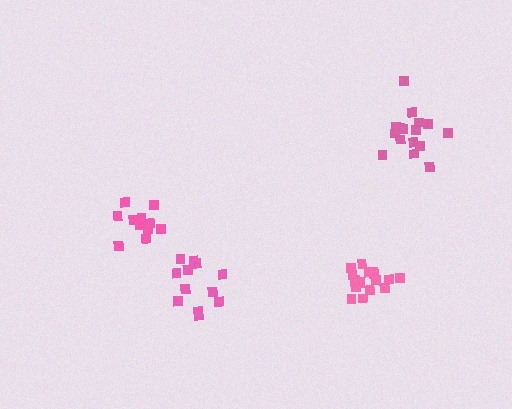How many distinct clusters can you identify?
There are 4 distinct clusters.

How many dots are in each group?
Group 1: 17 dots, Group 2: 12 dots, Group 3: 16 dots, Group 4: 11 dots (56 total).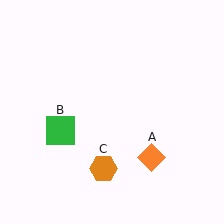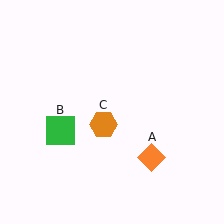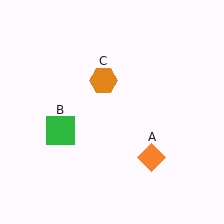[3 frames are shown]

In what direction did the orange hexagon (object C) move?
The orange hexagon (object C) moved up.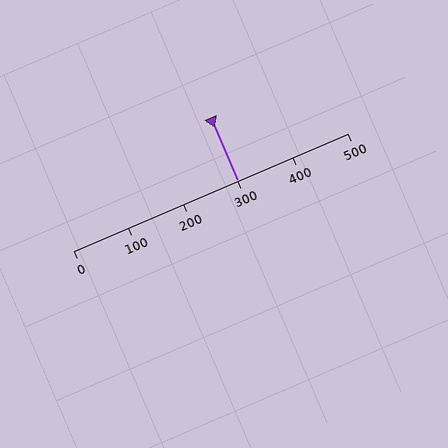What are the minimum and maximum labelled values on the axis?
The axis runs from 0 to 500.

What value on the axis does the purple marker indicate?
The marker indicates approximately 300.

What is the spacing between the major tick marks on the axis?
The major ticks are spaced 100 apart.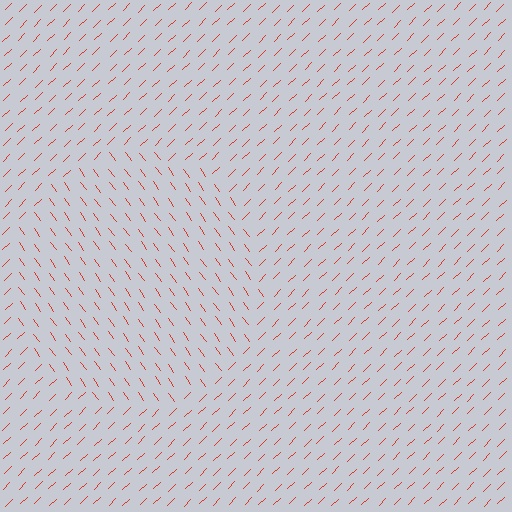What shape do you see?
I see a circle.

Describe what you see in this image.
The image is filled with small red line segments. A circle region in the image has lines oriented differently from the surrounding lines, creating a visible texture boundary.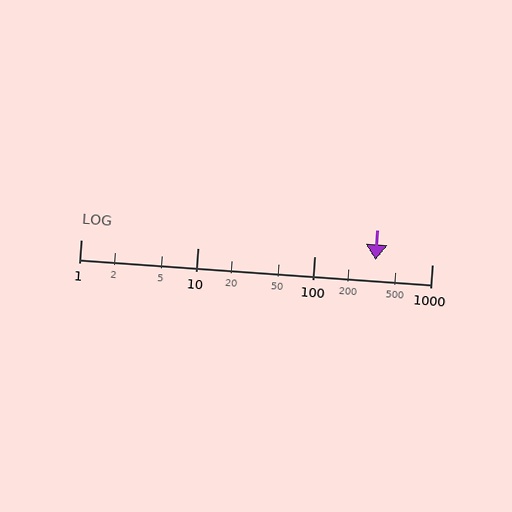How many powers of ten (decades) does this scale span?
The scale spans 3 decades, from 1 to 1000.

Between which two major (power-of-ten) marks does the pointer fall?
The pointer is between 100 and 1000.